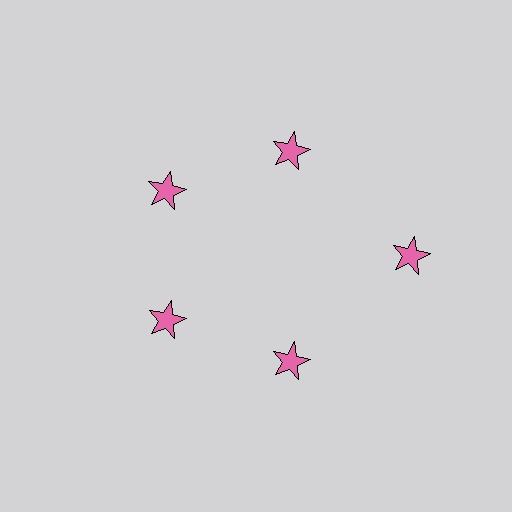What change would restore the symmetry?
The symmetry would be restored by moving it inward, back onto the ring so that all 5 stars sit at equal angles and equal distance from the center.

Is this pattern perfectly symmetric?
No. The 5 pink stars are arranged in a ring, but one element near the 3 o'clock position is pushed outward from the center, breaking the 5-fold rotational symmetry.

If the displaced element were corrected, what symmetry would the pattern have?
It would have 5-fold rotational symmetry — the pattern would map onto itself every 72 degrees.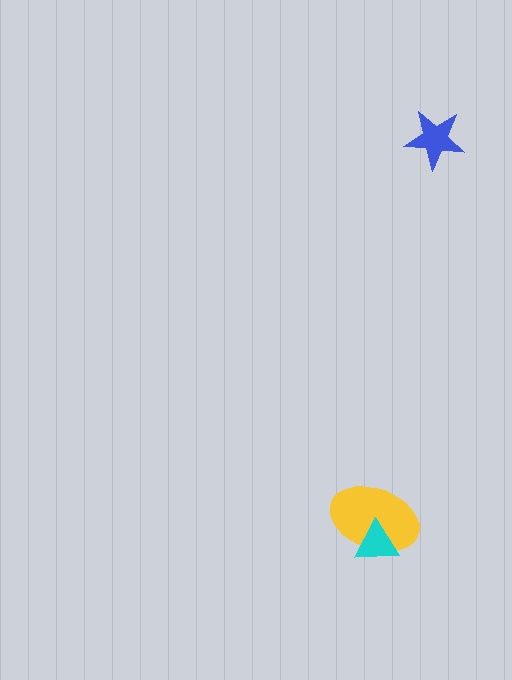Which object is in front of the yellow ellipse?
The cyan triangle is in front of the yellow ellipse.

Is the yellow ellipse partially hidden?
Yes, it is partially covered by another shape.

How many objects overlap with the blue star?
0 objects overlap with the blue star.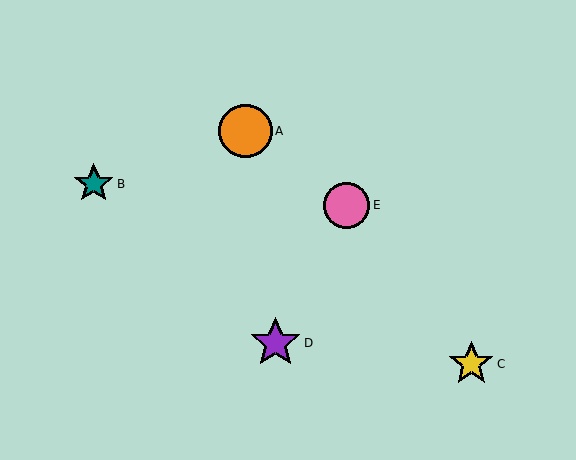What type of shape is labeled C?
Shape C is a yellow star.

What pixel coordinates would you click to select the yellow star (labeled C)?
Click at (471, 364) to select the yellow star C.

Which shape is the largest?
The orange circle (labeled A) is the largest.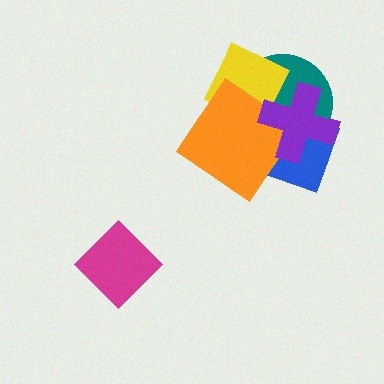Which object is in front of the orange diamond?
The purple cross is in front of the orange diamond.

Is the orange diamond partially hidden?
Yes, it is partially covered by another shape.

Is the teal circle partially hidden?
Yes, it is partially covered by another shape.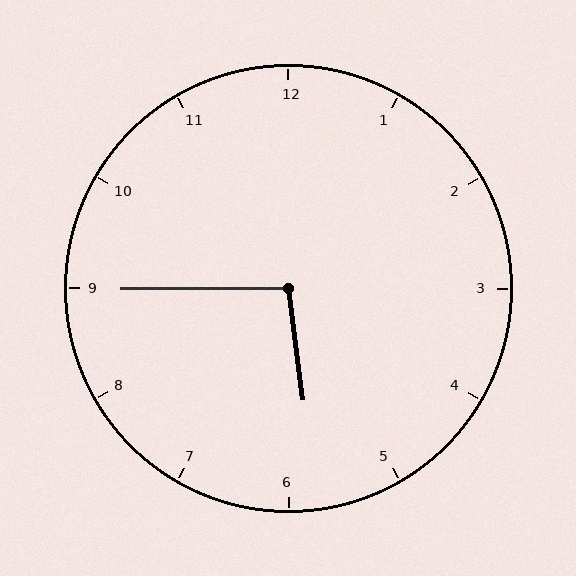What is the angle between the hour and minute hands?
Approximately 98 degrees.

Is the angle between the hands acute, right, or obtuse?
It is obtuse.